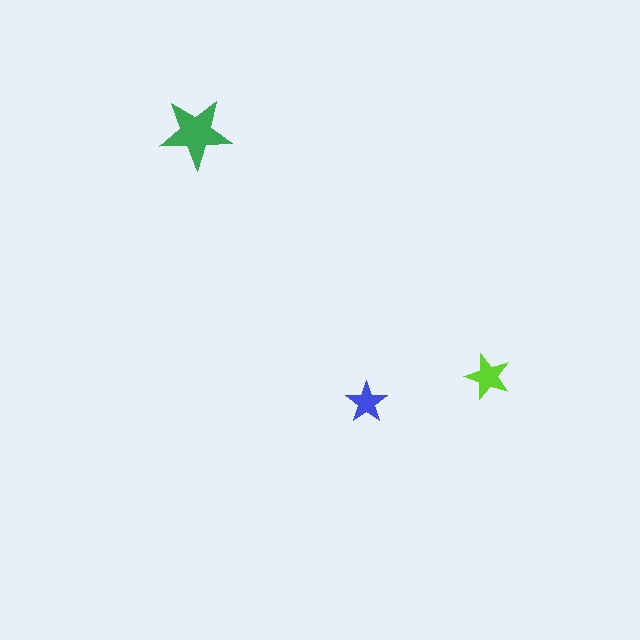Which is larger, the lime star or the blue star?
The lime one.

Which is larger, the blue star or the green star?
The green one.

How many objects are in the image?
There are 3 objects in the image.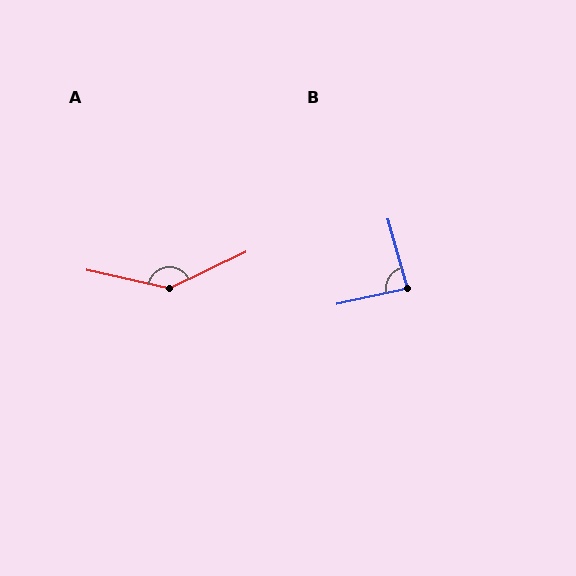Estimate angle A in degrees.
Approximately 141 degrees.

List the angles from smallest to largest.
B (87°), A (141°).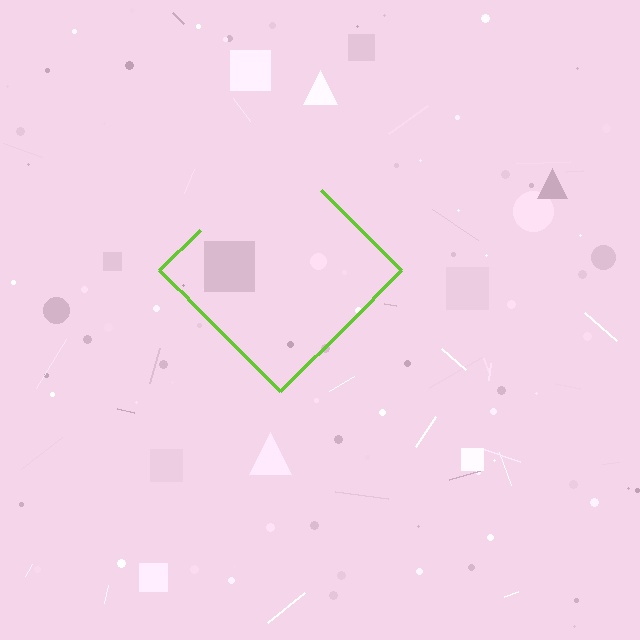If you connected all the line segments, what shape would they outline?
They would outline a diamond.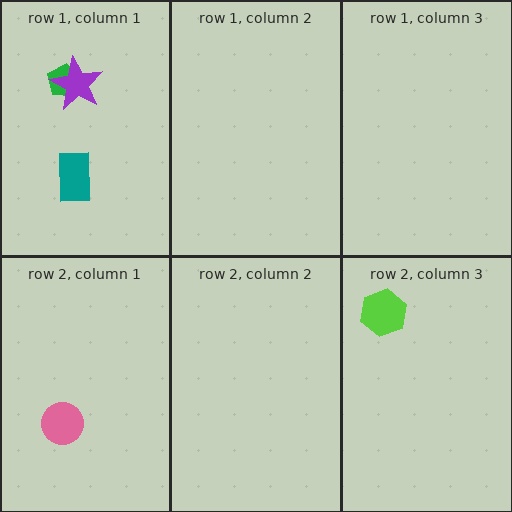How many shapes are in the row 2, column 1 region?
1.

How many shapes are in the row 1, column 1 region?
3.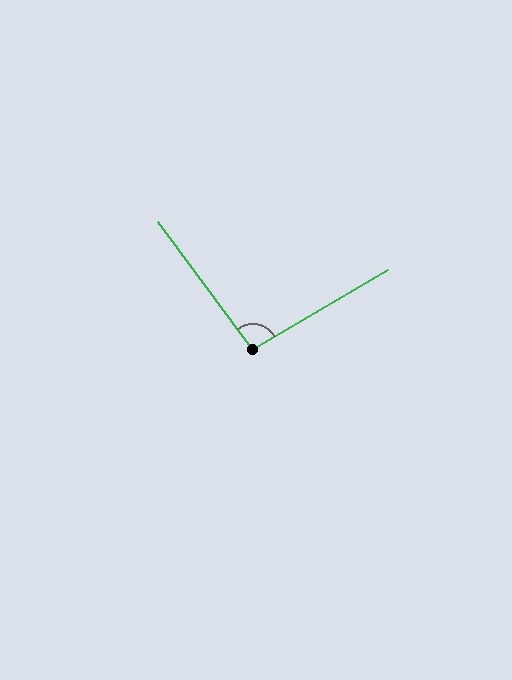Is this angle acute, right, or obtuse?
It is obtuse.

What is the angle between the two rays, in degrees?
Approximately 96 degrees.